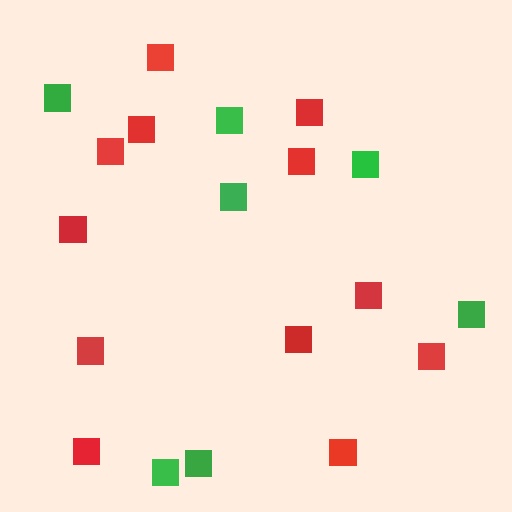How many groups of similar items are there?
There are 2 groups: one group of red squares (12) and one group of green squares (7).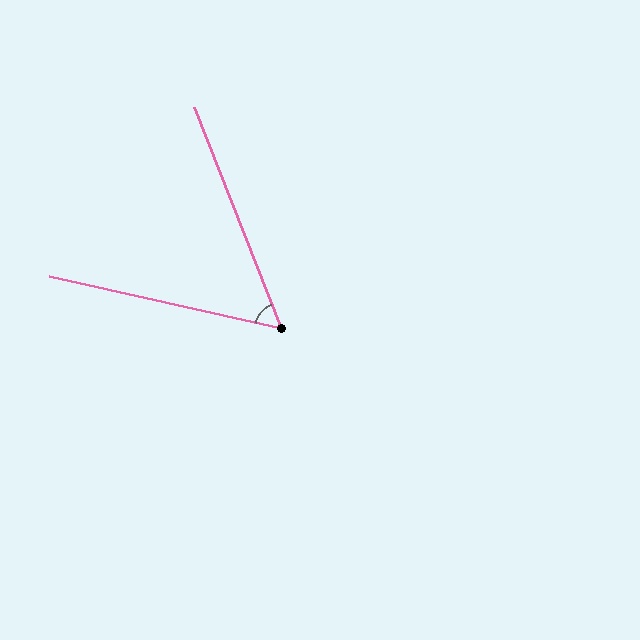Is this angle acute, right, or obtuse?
It is acute.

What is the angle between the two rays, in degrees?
Approximately 56 degrees.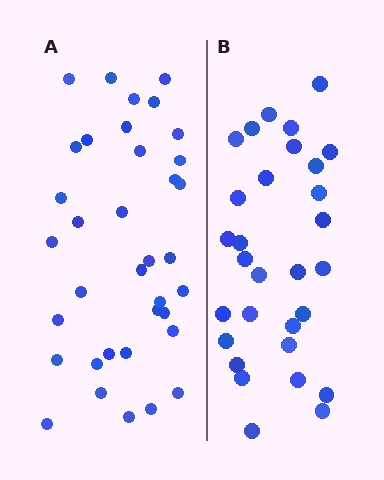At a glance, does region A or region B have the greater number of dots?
Region A (the left region) has more dots.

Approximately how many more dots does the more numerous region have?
Region A has about 6 more dots than region B.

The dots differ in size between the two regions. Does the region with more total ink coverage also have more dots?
No. Region B has more total ink coverage because its dots are larger, but region A actually contains more individual dots. Total area can be misleading — the number of items is what matters here.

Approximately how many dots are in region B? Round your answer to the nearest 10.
About 30 dots.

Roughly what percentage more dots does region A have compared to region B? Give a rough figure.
About 20% more.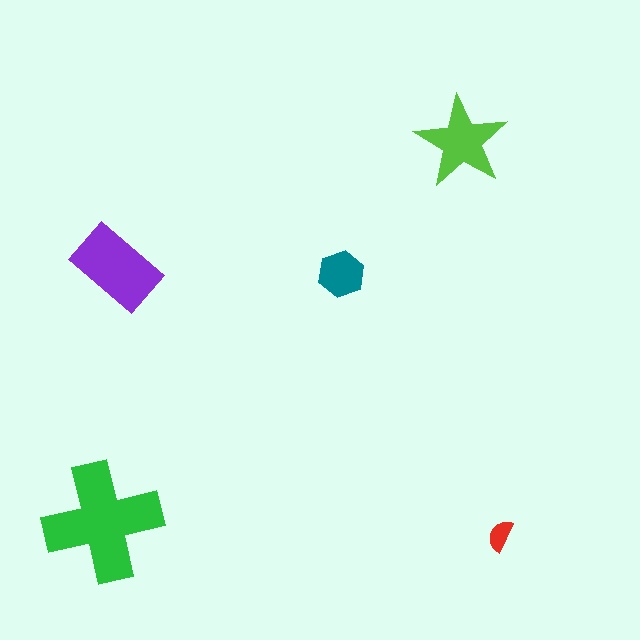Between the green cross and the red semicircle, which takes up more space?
The green cross.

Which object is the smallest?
The red semicircle.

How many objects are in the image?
There are 5 objects in the image.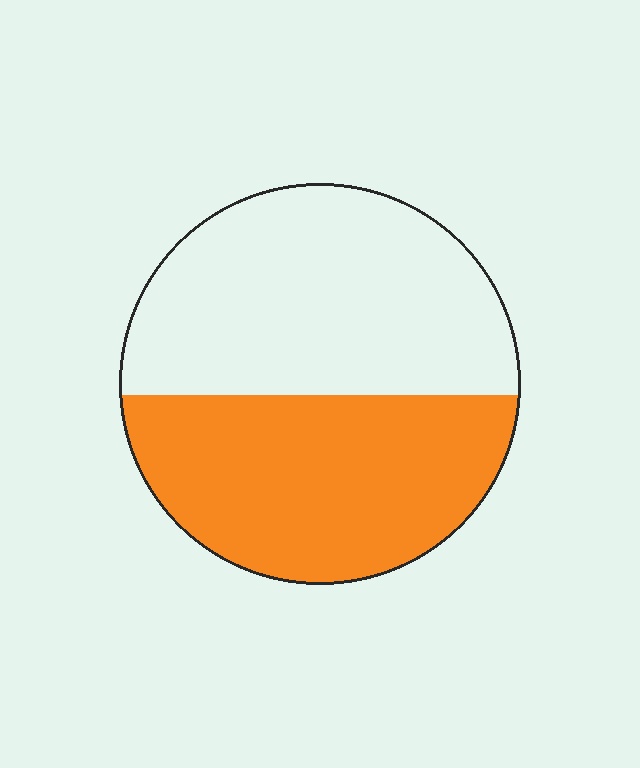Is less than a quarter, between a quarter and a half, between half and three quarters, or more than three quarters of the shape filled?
Between a quarter and a half.